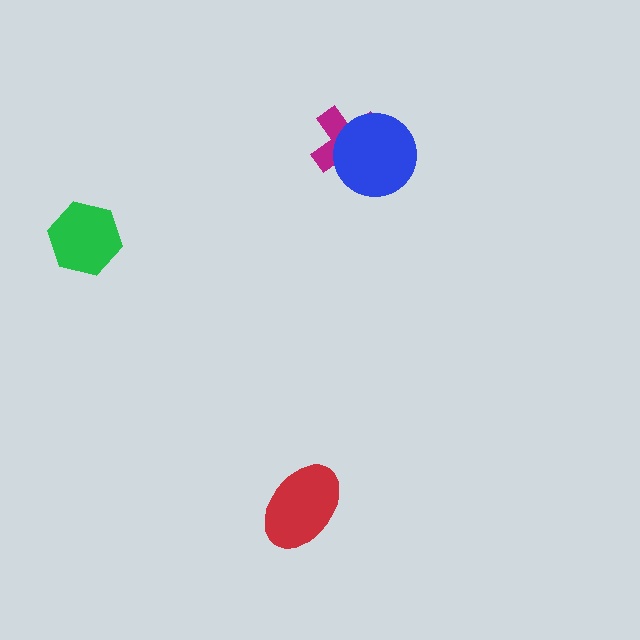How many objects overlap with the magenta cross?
1 object overlaps with the magenta cross.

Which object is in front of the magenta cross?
The blue circle is in front of the magenta cross.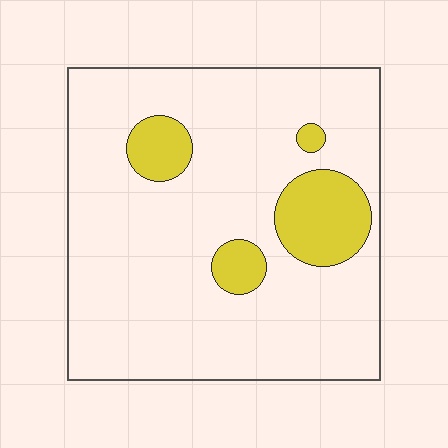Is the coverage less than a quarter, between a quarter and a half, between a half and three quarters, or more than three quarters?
Less than a quarter.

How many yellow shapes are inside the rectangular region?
4.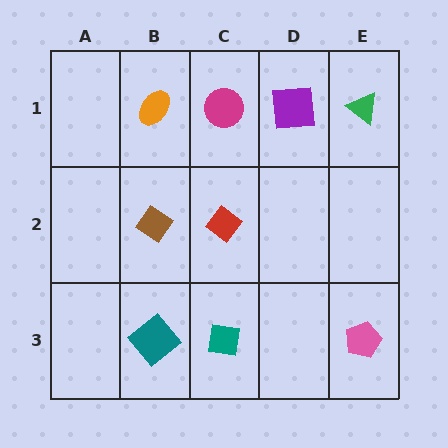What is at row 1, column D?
A purple square.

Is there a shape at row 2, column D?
No, that cell is empty.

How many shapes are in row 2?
2 shapes.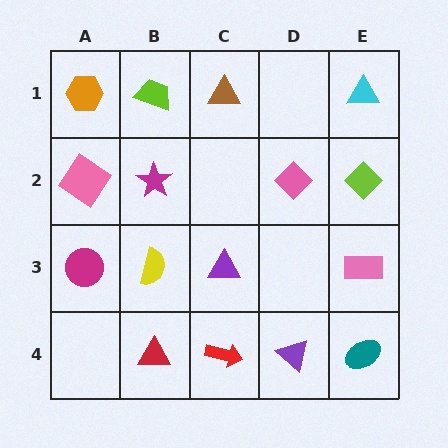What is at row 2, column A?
A pink diamond.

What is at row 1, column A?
An orange hexagon.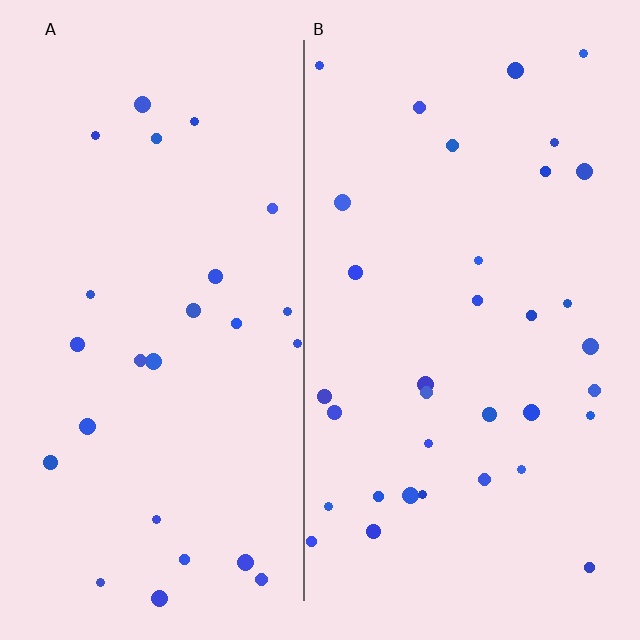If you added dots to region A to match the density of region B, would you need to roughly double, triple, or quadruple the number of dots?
Approximately double.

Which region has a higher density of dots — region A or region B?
B (the right).